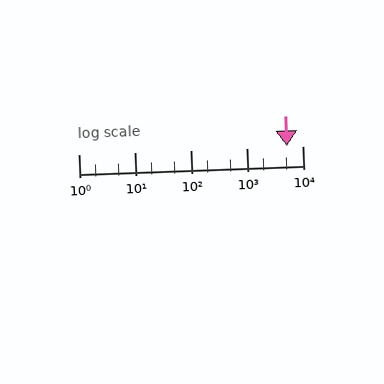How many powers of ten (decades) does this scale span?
The scale spans 4 decades, from 1 to 10000.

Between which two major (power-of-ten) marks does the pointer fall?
The pointer is between 1000 and 10000.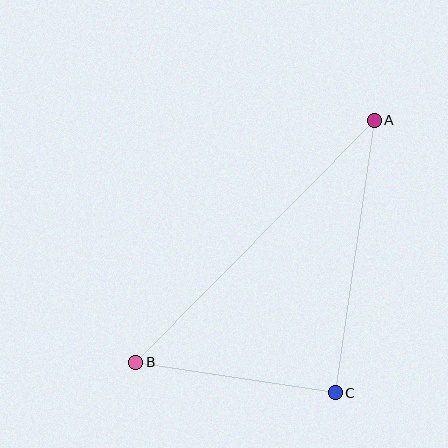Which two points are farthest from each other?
Points A and B are farthest from each other.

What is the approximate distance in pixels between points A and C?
The distance between A and C is approximately 275 pixels.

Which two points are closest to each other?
Points B and C are closest to each other.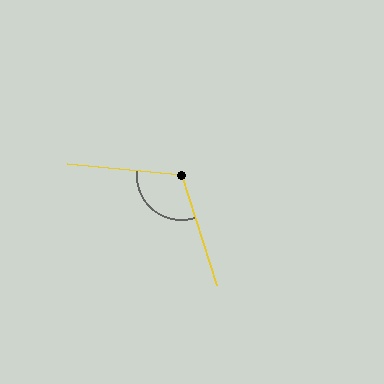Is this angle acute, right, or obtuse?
It is obtuse.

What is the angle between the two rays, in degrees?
Approximately 114 degrees.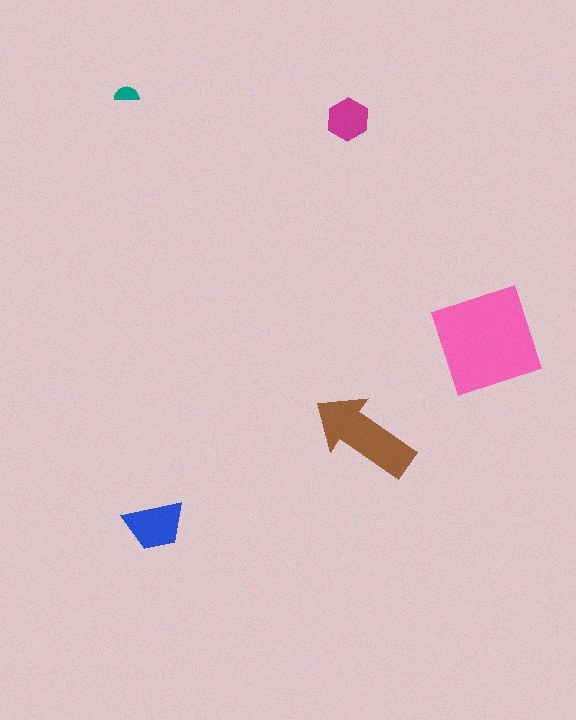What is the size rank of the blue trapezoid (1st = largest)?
3rd.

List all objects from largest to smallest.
The pink diamond, the brown arrow, the blue trapezoid, the magenta hexagon, the teal semicircle.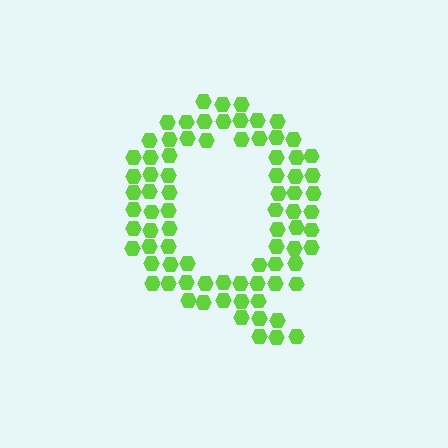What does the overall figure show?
The overall figure shows the letter Q.